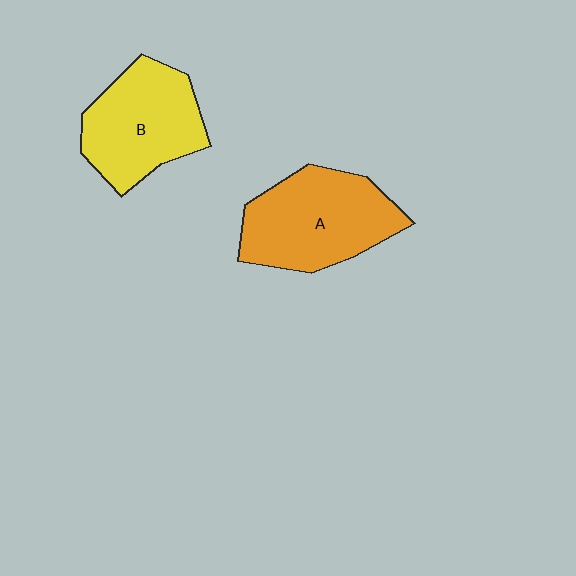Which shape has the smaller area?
Shape B (yellow).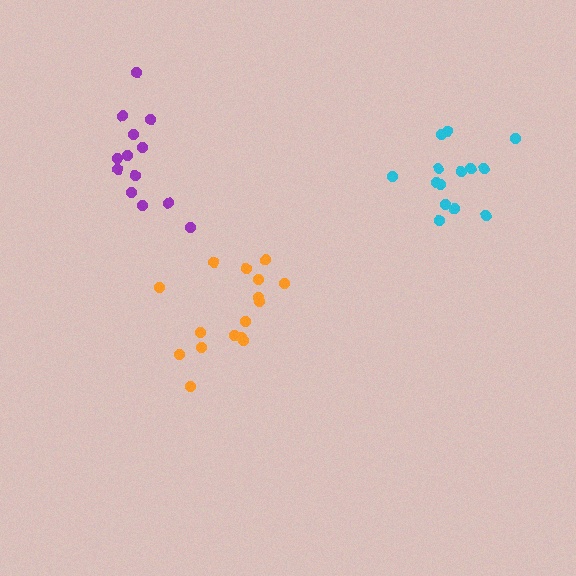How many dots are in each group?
Group 1: 16 dots, Group 2: 14 dots, Group 3: 13 dots (43 total).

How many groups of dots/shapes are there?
There are 3 groups.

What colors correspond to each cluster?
The clusters are colored: orange, cyan, purple.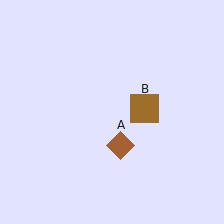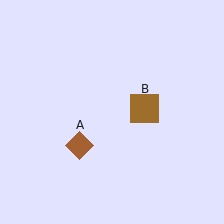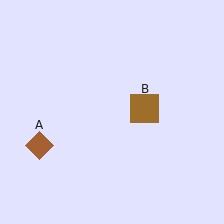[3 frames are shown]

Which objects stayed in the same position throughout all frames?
Brown square (object B) remained stationary.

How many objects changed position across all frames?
1 object changed position: brown diamond (object A).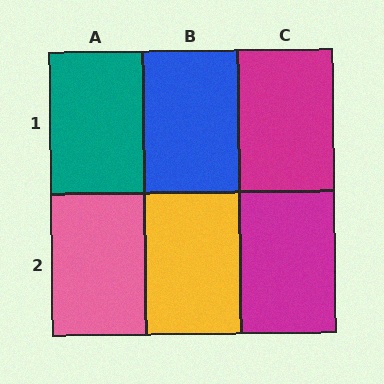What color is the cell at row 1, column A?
Teal.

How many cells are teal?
1 cell is teal.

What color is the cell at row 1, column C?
Magenta.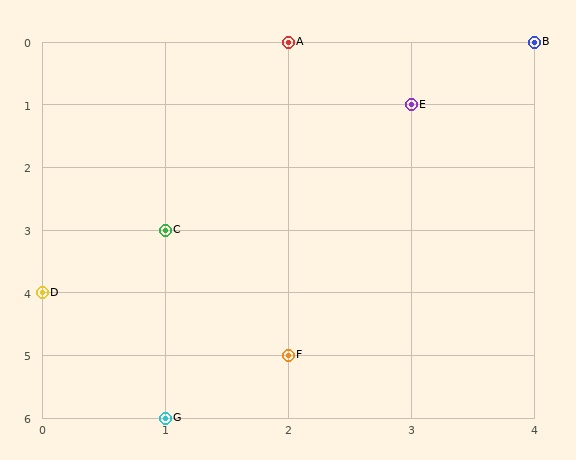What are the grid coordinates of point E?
Point E is at grid coordinates (3, 1).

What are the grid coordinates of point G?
Point G is at grid coordinates (1, 6).